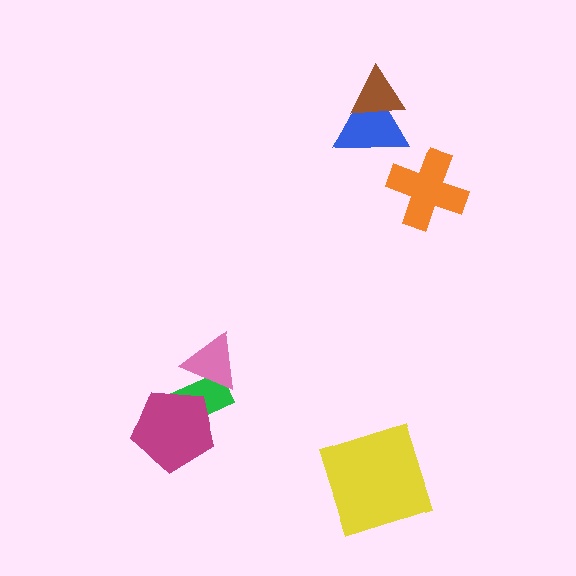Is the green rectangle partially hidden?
Yes, it is partially covered by another shape.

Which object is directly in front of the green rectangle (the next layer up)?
The pink triangle is directly in front of the green rectangle.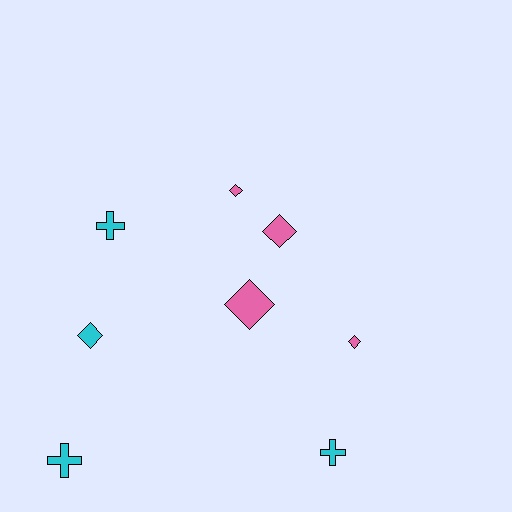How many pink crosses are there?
There are no pink crosses.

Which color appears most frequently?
Pink, with 4 objects.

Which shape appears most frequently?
Diamond, with 5 objects.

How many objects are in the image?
There are 8 objects.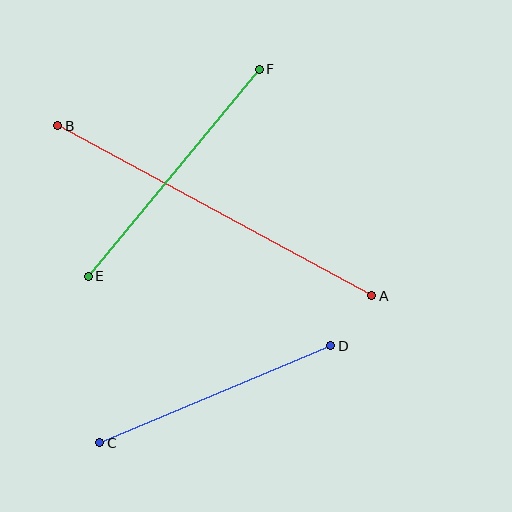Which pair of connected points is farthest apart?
Points A and B are farthest apart.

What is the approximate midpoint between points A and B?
The midpoint is at approximately (215, 211) pixels.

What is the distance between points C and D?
The distance is approximately 250 pixels.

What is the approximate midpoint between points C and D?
The midpoint is at approximately (215, 394) pixels.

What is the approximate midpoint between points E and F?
The midpoint is at approximately (174, 173) pixels.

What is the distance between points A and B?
The distance is approximately 357 pixels.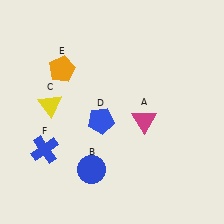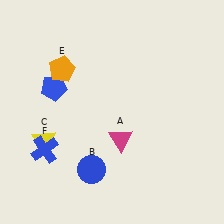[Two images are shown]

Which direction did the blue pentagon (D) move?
The blue pentagon (D) moved left.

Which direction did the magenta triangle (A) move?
The magenta triangle (A) moved left.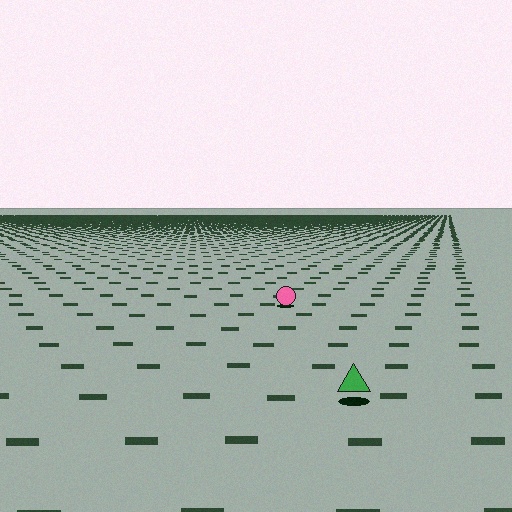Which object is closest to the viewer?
The green triangle is closest. The texture marks near it are larger and more spread out.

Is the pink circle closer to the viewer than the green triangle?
No. The green triangle is closer — you can tell from the texture gradient: the ground texture is coarser near it.